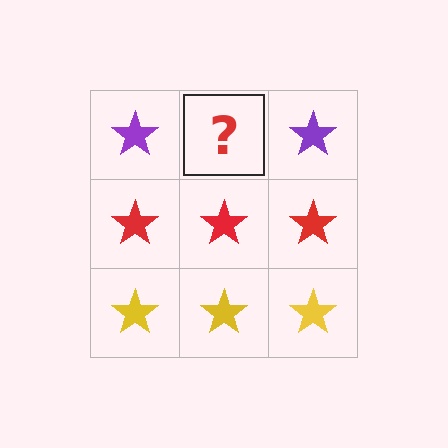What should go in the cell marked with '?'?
The missing cell should contain a purple star.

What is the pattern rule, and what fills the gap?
The rule is that each row has a consistent color. The gap should be filled with a purple star.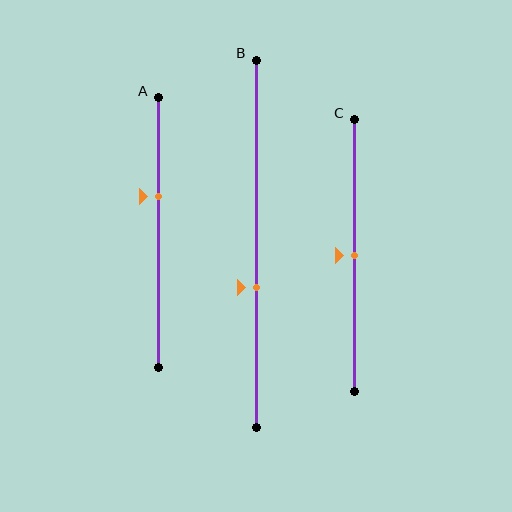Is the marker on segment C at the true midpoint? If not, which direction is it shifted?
Yes, the marker on segment C is at the true midpoint.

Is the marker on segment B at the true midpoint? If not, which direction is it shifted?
No, the marker on segment B is shifted downward by about 12% of the segment length.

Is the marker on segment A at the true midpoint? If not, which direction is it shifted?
No, the marker on segment A is shifted upward by about 13% of the segment length.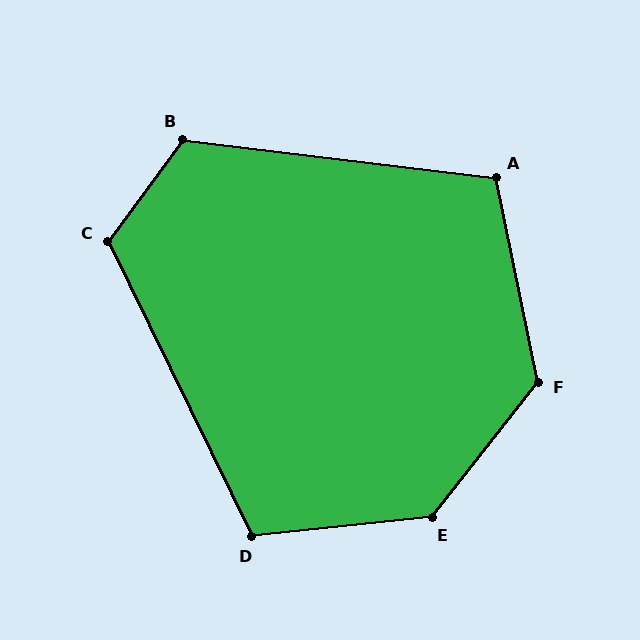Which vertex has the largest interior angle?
E, at approximately 134 degrees.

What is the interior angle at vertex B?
Approximately 120 degrees (obtuse).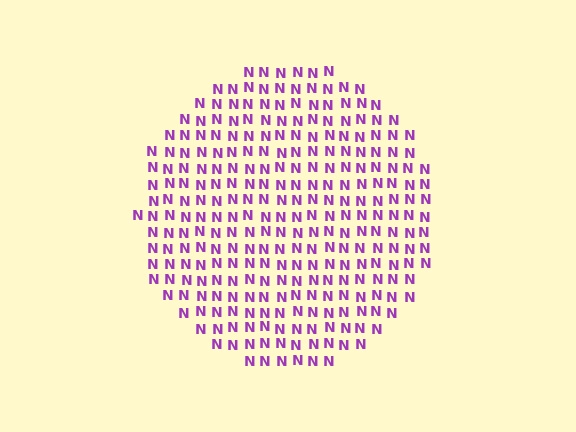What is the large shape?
The large shape is a circle.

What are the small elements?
The small elements are letter N's.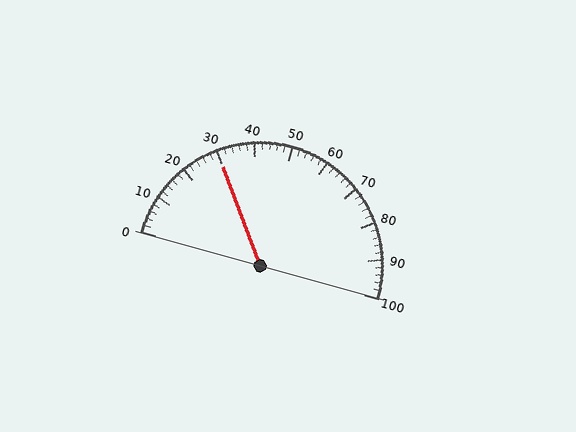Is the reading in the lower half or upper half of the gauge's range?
The reading is in the lower half of the range (0 to 100).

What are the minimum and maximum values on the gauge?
The gauge ranges from 0 to 100.